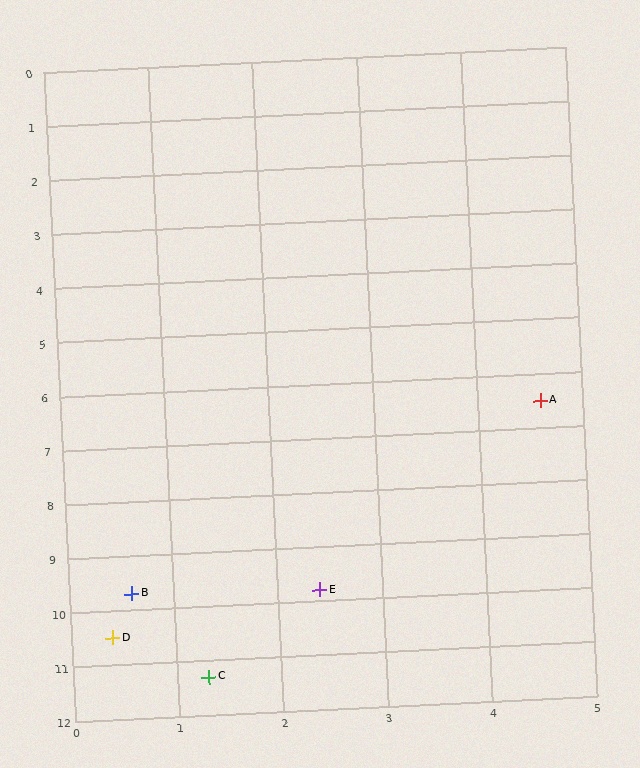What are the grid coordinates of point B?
Point B is at approximately (0.6, 9.7).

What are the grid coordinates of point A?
Point A is at approximately (4.6, 6.5).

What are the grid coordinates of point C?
Point C is at approximately (1.3, 11.3).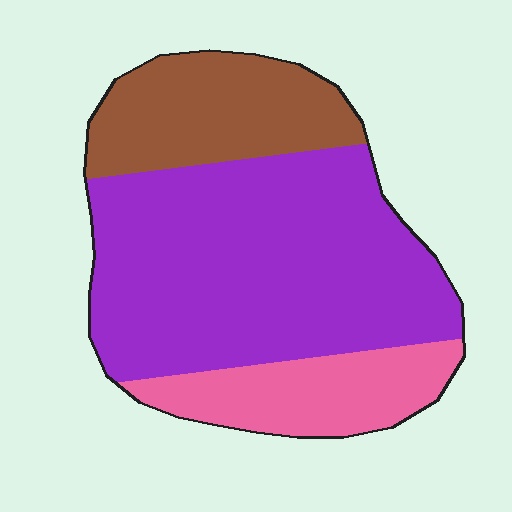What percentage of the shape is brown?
Brown covers 22% of the shape.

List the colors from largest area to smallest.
From largest to smallest: purple, brown, pink.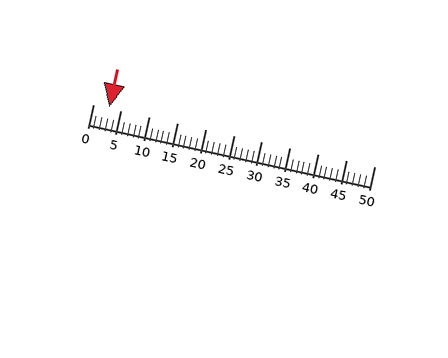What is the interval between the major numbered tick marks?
The major tick marks are spaced 5 units apart.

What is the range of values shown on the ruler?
The ruler shows values from 0 to 50.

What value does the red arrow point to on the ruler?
The red arrow points to approximately 3.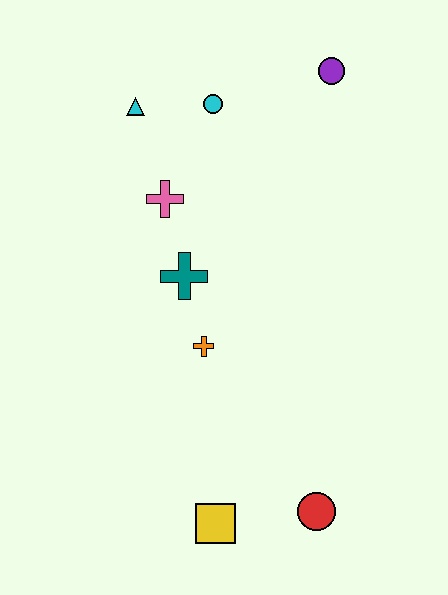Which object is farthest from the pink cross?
The red circle is farthest from the pink cross.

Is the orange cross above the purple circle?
No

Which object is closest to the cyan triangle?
The cyan circle is closest to the cyan triangle.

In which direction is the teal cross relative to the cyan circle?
The teal cross is below the cyan circle.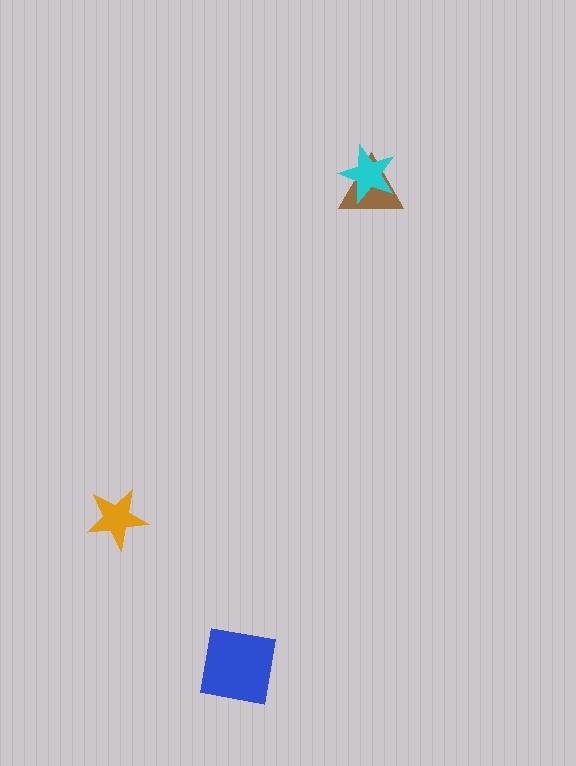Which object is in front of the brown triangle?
The cyan star is in front of the brown triangle.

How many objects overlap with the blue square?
0 objects overlap with the blue square.